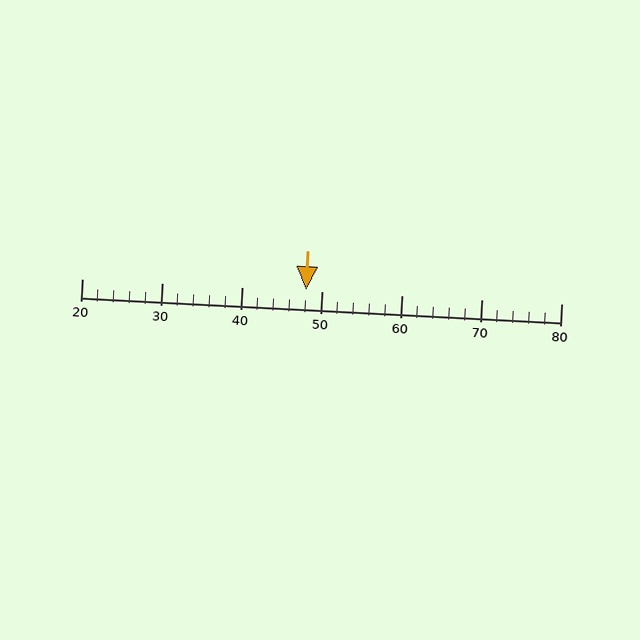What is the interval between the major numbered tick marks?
The major tick marks are spaced 10 units apart.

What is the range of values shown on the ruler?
The ruler shows values from 20 to 80.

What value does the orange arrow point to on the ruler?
The orange arrow points to approximately 48.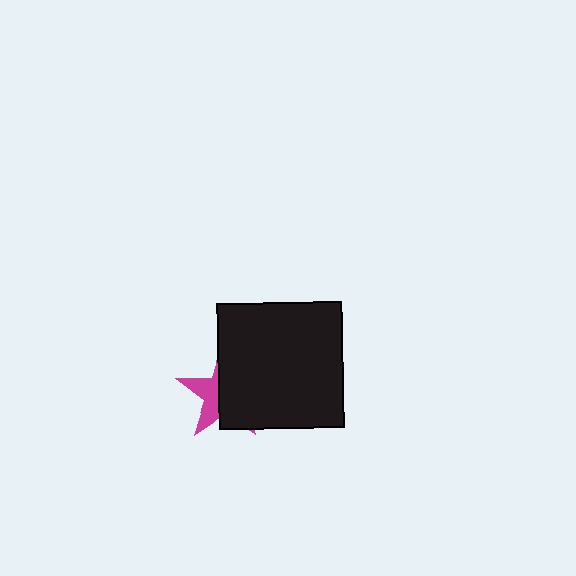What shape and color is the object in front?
The object in front is a black square.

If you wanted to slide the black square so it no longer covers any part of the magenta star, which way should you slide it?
Slide it right — that is the most direct way to separate the two shapes.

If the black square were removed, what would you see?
You would see the complete magenta star.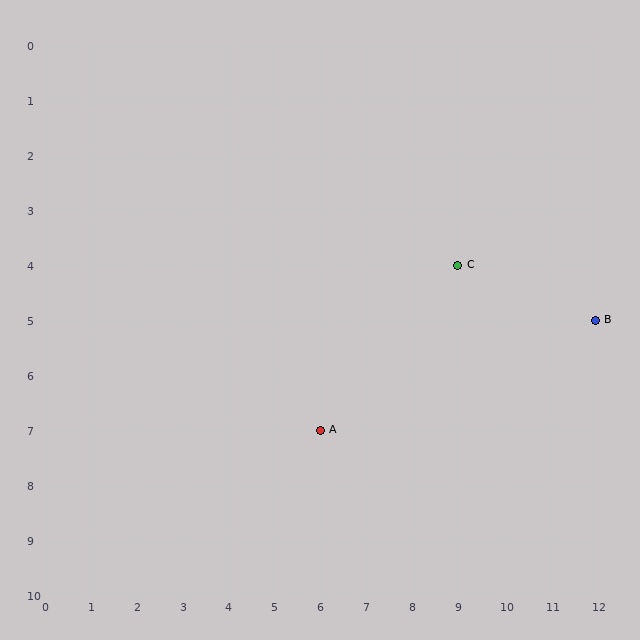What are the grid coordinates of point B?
Point B is at grid coordinates (12, 5).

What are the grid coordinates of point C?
Point C is at grid coordinates (9, 4).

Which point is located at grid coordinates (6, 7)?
Point A is at (6, 7).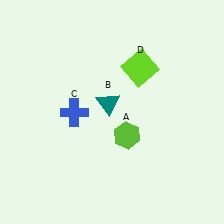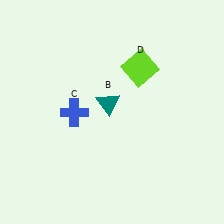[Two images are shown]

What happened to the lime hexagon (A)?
The lime hexagon (A) was removed in Image 2. It was in the bottom-right area of Image 1.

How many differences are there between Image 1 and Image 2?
There is 1 difference between the two images.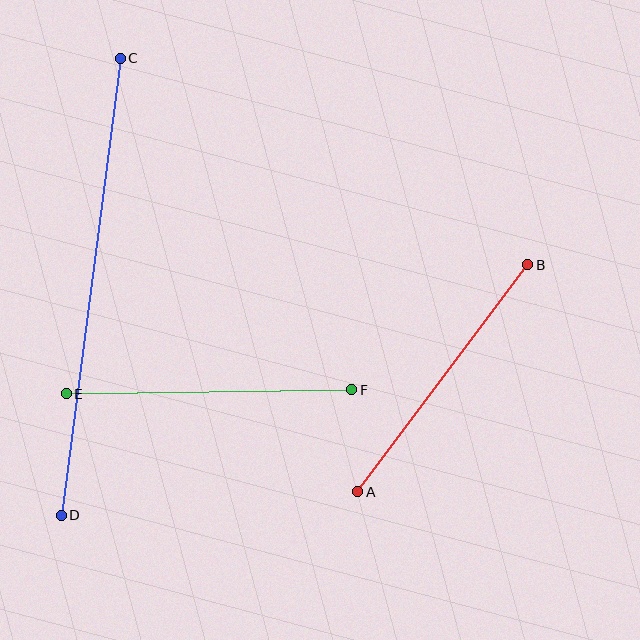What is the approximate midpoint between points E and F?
The midpoint is at approximately (209, 392) pixels.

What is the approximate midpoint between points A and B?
The midpoint is at approximately (443, 378) pixels.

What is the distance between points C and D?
The distance is approximately 461 pixels.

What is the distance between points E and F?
The distance is approximately 286 pixels.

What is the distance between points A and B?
The distance is approximately 283 pixels.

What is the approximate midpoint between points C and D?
The midpoint is at approximately (91, 287) pixels.